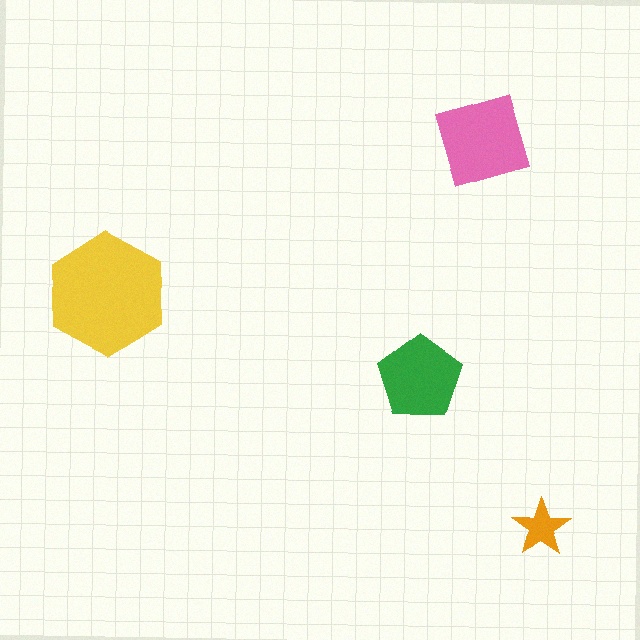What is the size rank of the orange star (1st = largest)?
4th.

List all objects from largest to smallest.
The yellow hexagon, the pink diamond, the green pentagon, the orange star.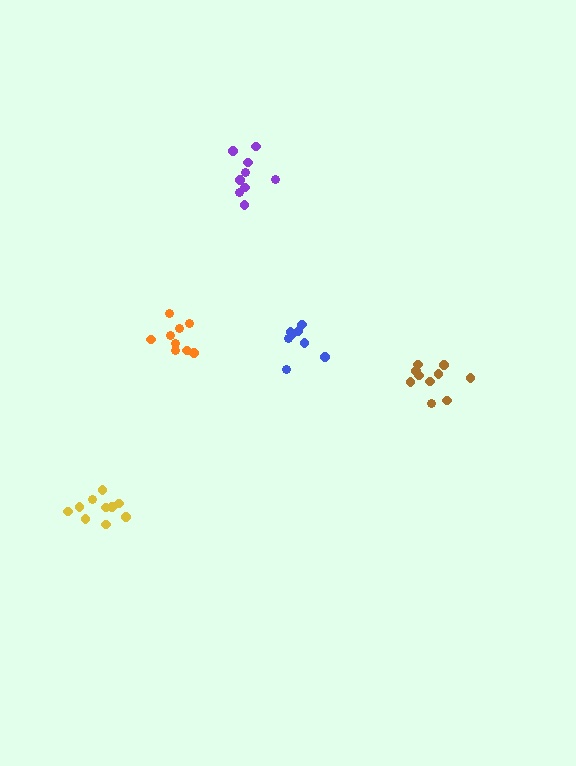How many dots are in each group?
Group 1: 9 dots, Group 2: 9 dots, Group 3: 10 dots, Group 4: 8 dots, Group 5: 10 dots (46 total).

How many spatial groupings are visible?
There are 5 spatial groupings.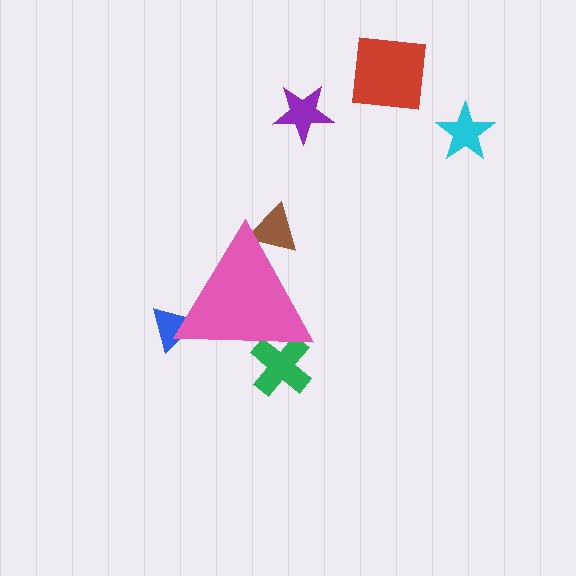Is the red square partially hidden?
No, the red square is fully visible.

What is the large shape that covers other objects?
A pink triangle.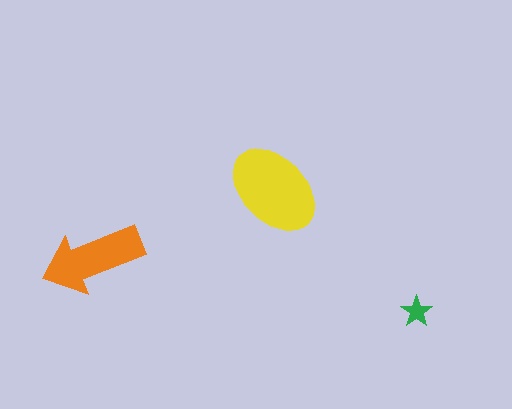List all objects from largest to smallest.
The yellow ellipse, the orange arrow, the green star.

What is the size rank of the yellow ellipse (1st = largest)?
1st.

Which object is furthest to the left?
The orange arrow is leftmost.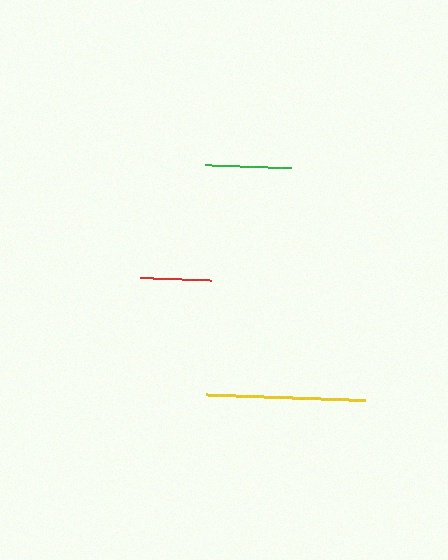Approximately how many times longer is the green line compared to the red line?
The green line is approximately 1.2 times the length of the red line.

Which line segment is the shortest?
The red line is the shortest at approximately 72 pixels.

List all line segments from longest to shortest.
From longest to shortest: yellow, green, red.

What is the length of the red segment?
The red segment is approximately 72 pixels long.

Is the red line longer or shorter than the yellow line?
The yellow line is longer than the red line.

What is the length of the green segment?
The green segment is approximately 86 pixels long.